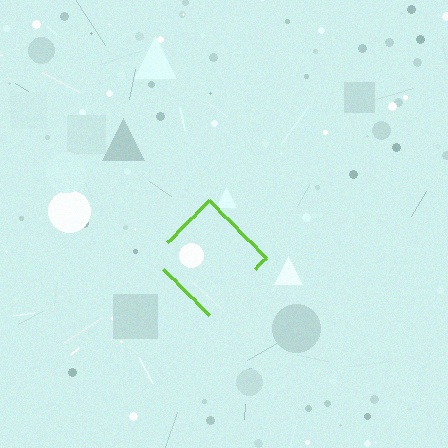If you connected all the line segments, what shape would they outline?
They would outline a diamond.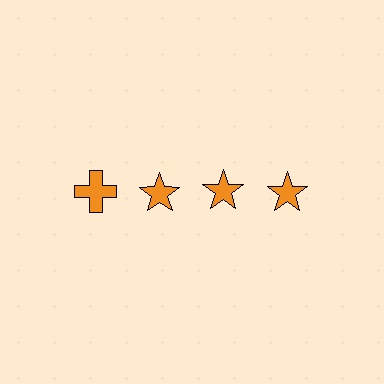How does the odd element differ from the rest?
It has a different shape: cross instead of star.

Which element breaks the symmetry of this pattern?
The orange cross in the top row, leftmost column breaks the symmetry. All other shapes are orange stars.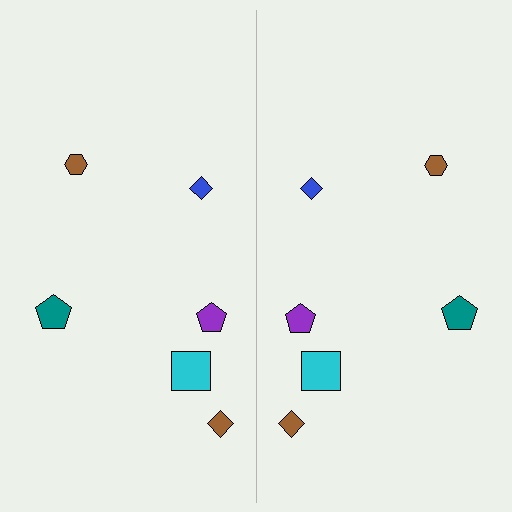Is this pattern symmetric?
Yes, this pattern has bilateral (reflection) symmetry.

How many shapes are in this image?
There are 12 shapes in this image.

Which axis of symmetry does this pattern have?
The pattern has a vertical axis of symmetry running through the center of the image.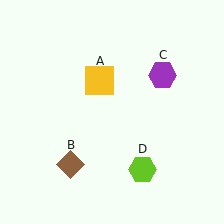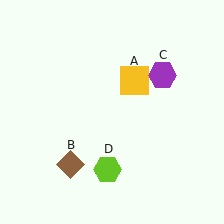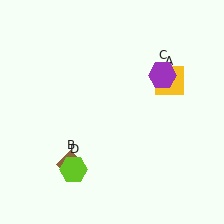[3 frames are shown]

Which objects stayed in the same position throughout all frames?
Brown diamond (object B) and purple hexagon (object C) remained stationary.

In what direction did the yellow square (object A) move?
The yellow square (object A) moved right.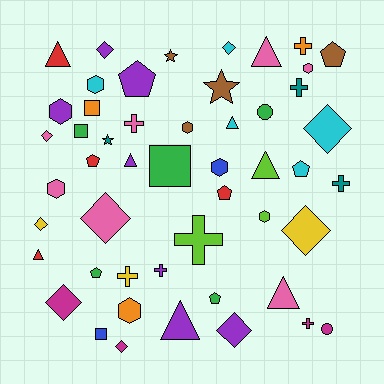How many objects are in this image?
There are 50 objects.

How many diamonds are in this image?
There are 10 diamonds.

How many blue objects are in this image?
There are 2 blue objects.